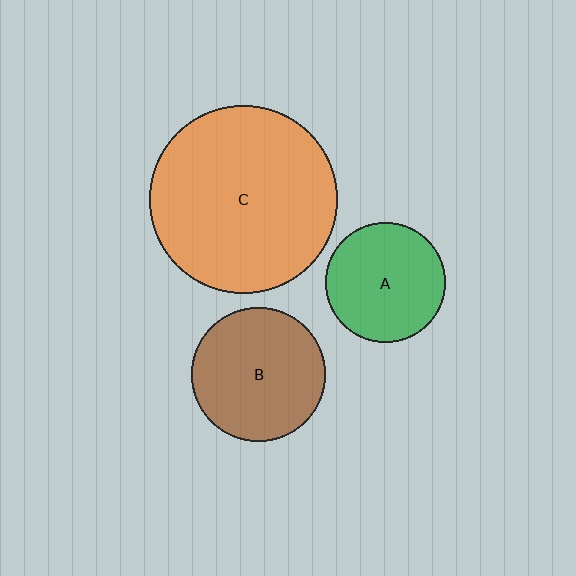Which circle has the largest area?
Circle C (orange).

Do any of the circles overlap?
No, none of the circles overlap.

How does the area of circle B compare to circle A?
Approximately 1.2 times.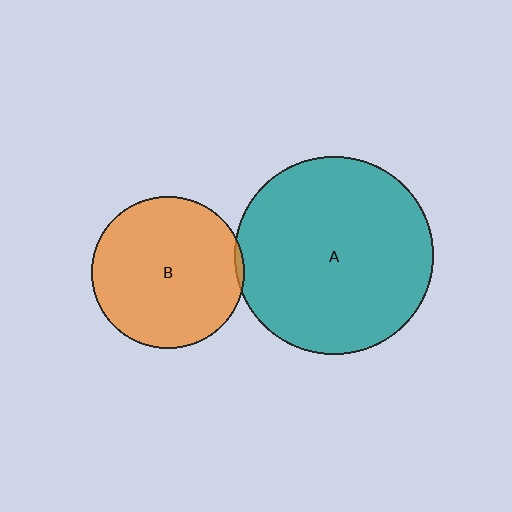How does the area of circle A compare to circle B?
Approximately 1.7 times.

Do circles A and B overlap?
Yes.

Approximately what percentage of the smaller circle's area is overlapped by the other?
Approximately 5%.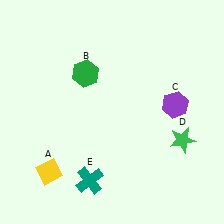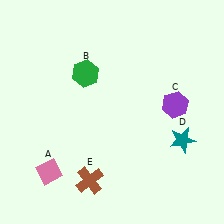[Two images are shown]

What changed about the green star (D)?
In Image 1, D is green. In Image 2, it changed to teal.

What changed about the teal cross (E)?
In Image 1, E is teal. In Image 2, it changed to brown.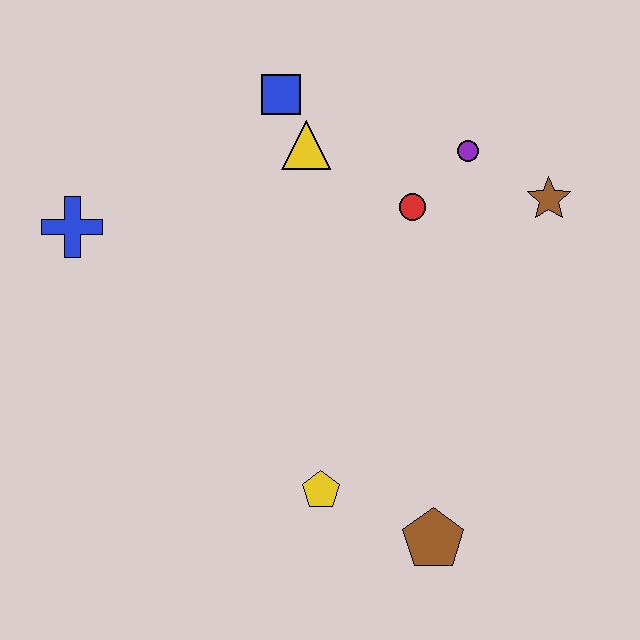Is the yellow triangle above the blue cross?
Yes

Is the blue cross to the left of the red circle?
Yes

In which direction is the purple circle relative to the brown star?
The purple circle is to the left of the brown star.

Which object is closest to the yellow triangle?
The blue square is closest to the yellow triangle.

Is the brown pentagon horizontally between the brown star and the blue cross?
Yes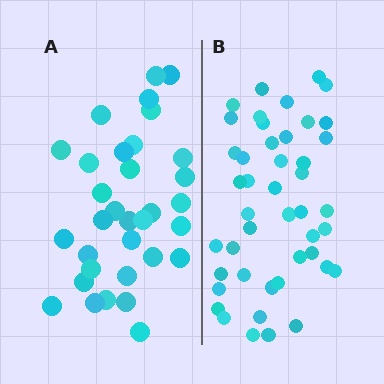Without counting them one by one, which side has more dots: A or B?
Region B (the right region) has more dots.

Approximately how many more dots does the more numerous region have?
Region B has roughly 12 or so more dots than region A.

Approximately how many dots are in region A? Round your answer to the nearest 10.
About 30 dots. (The exact count is 33, which rounds to 30.)